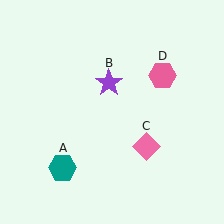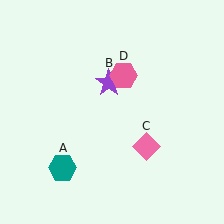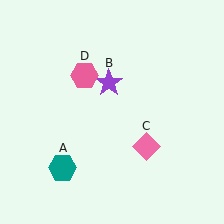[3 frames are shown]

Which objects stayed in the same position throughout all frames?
Teal hexagon (object A) and purple star (object B) and pink diamond (object C) remained stationary.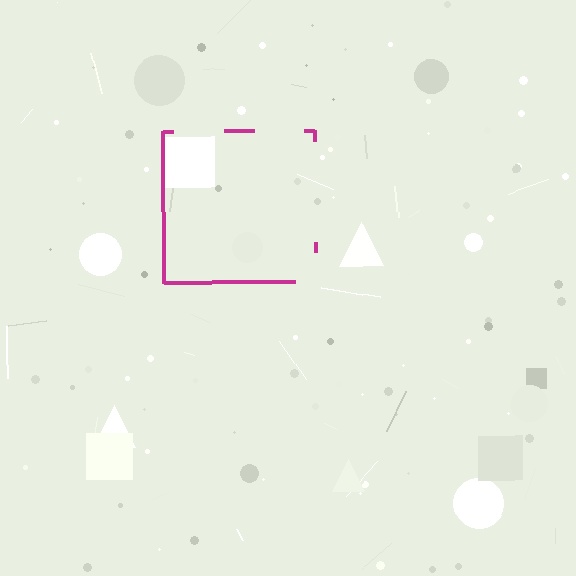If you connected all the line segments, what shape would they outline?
They would outline a square.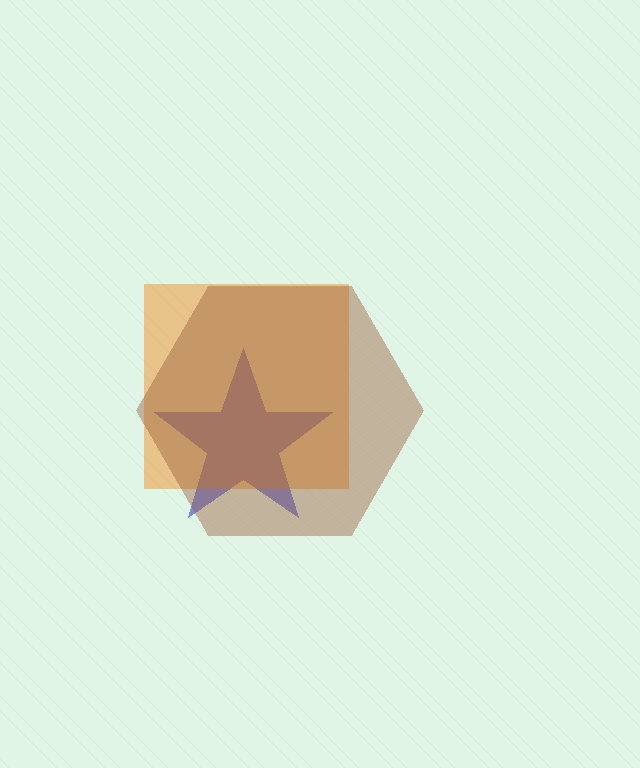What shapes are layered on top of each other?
The layered shapes are: a blue star, an orange square, a brown hexagon.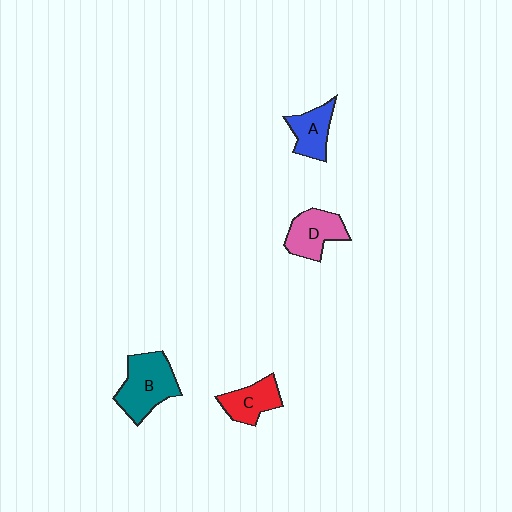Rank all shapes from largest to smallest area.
From largest to smallest: B (teal), D (pink), C (red), A (blue).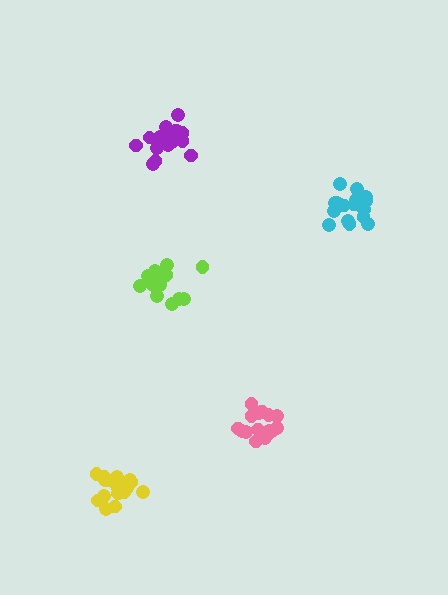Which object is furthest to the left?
The yellow cluster is leftmost.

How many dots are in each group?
Group 1: 18 dots, Group 2: 17 dots, Group 3: 17 dots, Group 4: 16 dots, Group 5: 17 dots (85 total).